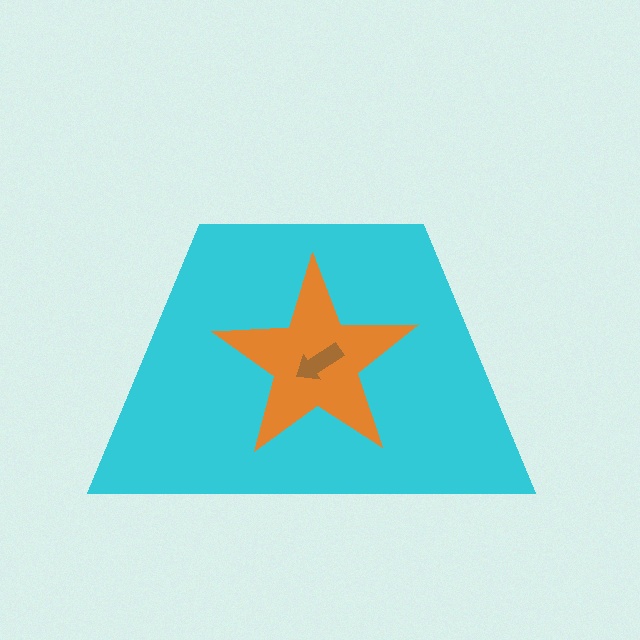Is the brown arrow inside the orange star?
Yes.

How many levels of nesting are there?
3.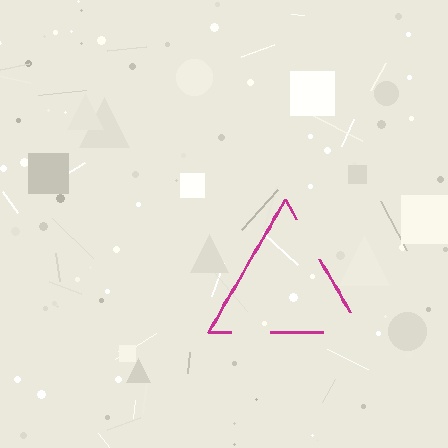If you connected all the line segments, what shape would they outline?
They would outline a triangle.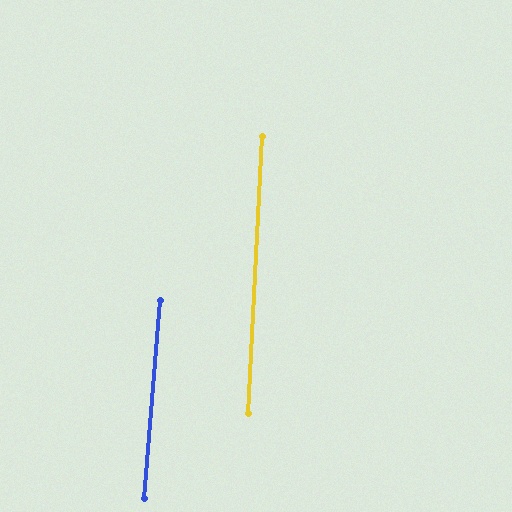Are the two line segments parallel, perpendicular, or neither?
Parallel — their directions differ by only 1.8°.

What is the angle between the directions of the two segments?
Approximately 2 degrees.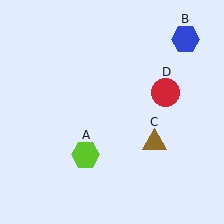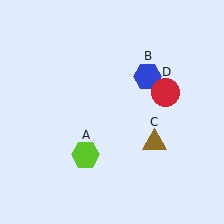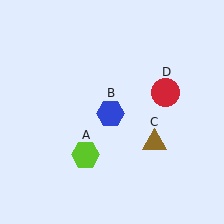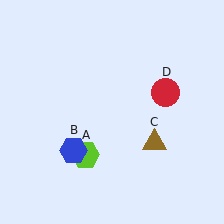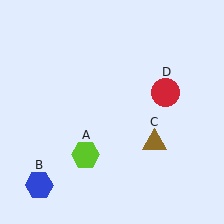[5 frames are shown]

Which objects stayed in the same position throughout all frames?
Lime hexagon (object A) and brown triangle (object C) and red circle (object D) remained stationary.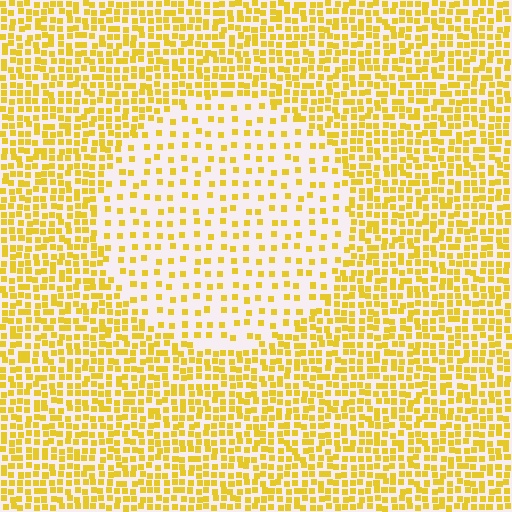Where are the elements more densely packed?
The elements are more densely packed outside the circle boundary.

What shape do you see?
I see a circle.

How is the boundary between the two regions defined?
The boundary is defined by a change in element density (approximately 2.5x ratio). All elements are the same color, size, and shape.